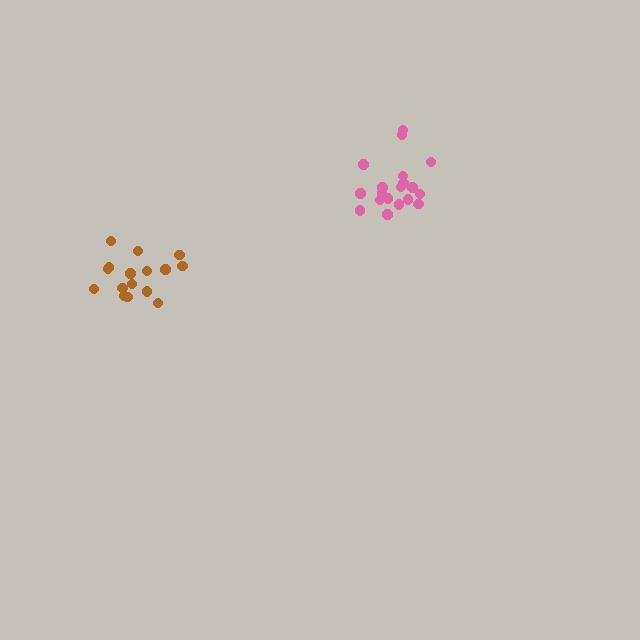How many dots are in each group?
Group 1: 19 dots, Group 2: 16 dots (35 total).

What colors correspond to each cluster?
The clusters are colored: pink, brown.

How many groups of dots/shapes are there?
There are 2 groups.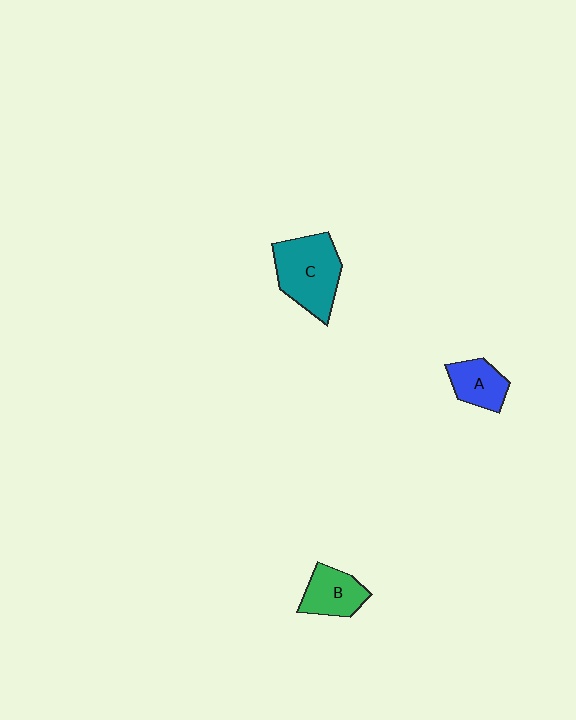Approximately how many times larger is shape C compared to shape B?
Approximately 1.7 times.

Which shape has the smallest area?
Shape A (blue).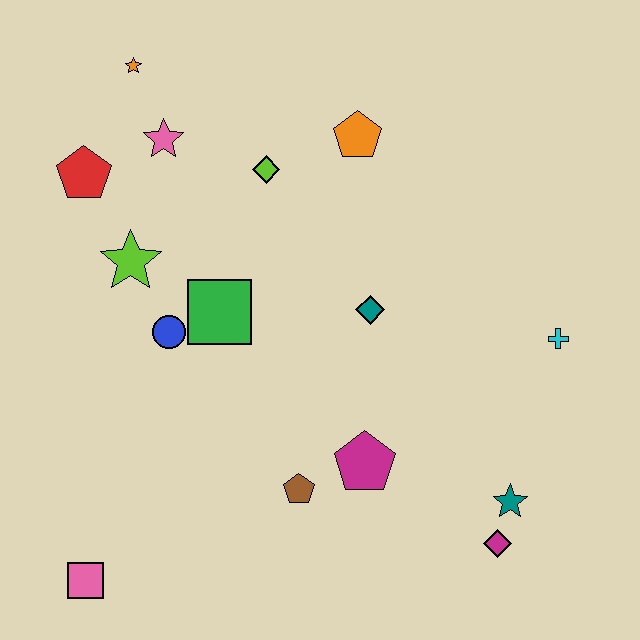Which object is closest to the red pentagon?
The pink star is closest to the red pentagon.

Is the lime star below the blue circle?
No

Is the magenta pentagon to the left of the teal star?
Yes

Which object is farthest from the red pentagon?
The magenta diamond is farthest from the red pentagon.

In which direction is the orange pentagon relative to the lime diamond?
The orange pentagon is to the right of the lime diamond.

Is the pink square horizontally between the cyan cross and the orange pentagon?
No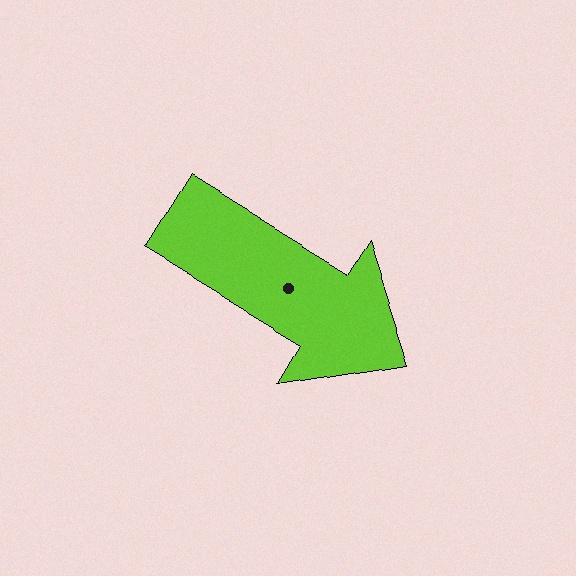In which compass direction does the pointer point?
Southeast.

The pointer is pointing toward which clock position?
Roughly 4 o'clock.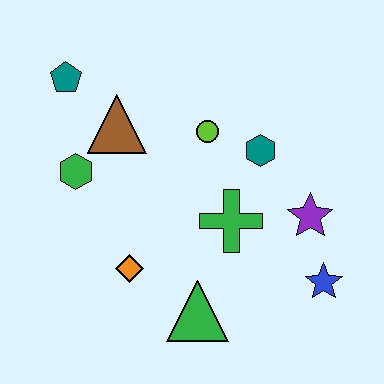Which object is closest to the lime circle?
The teal hexagon is closest to the lime circle.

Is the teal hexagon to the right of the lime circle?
Yes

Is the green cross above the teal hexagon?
No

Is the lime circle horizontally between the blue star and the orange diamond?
Yes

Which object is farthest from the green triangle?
The teal pentagon is farthest from the green triangle.